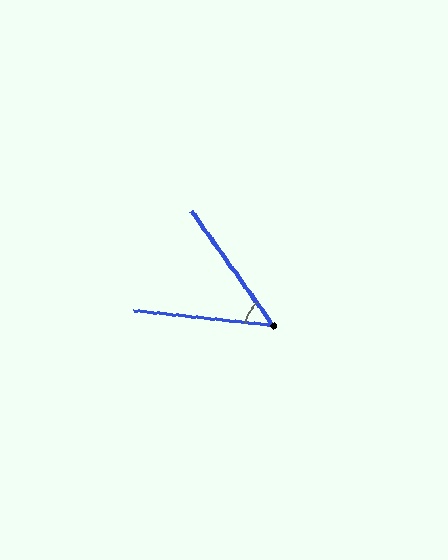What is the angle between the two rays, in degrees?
Approximately 48 degrees.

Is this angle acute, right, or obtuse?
It is acute.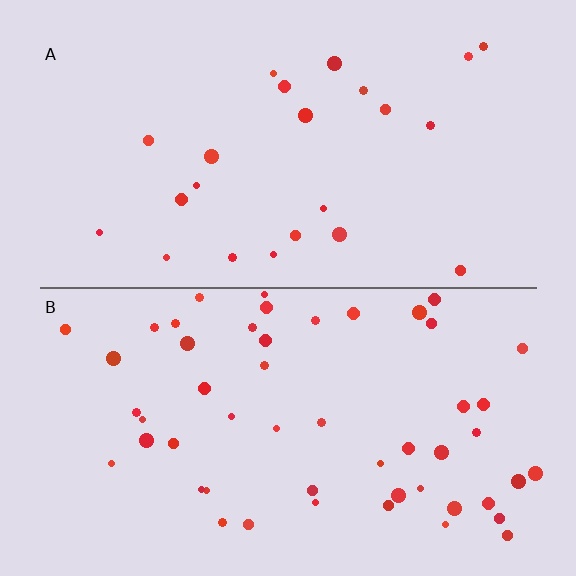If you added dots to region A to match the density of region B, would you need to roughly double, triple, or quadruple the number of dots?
Approximately double.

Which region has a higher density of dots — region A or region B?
B (the bottom).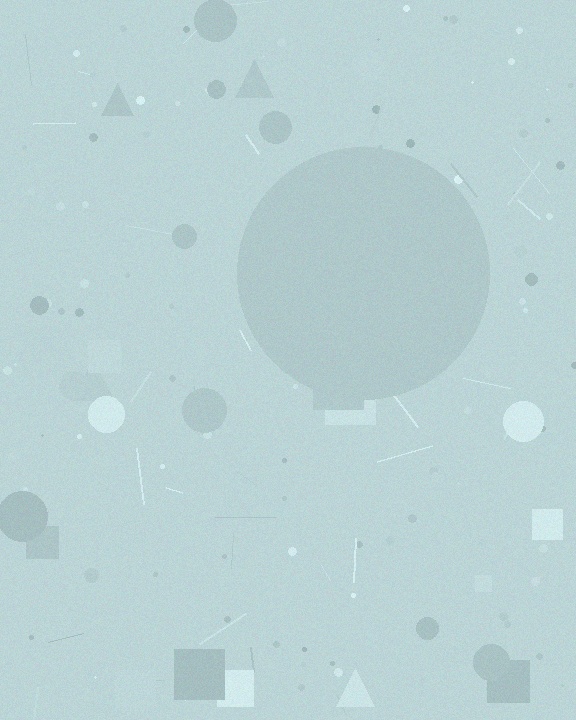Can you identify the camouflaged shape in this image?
The camouflaged shape is a circle.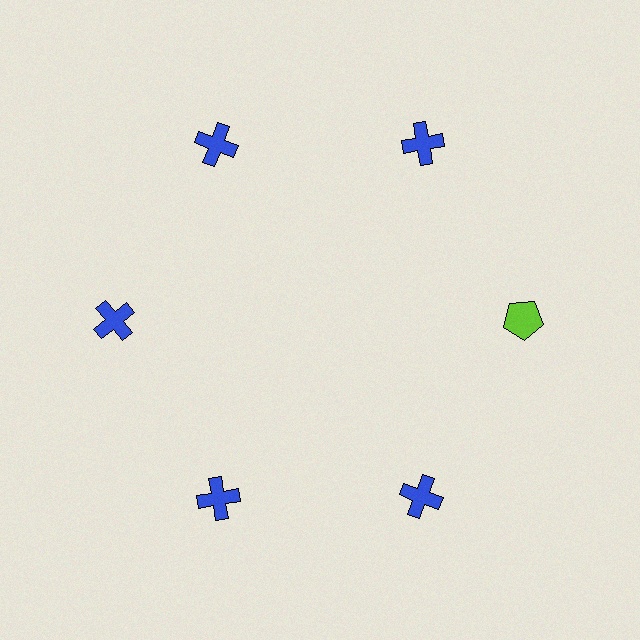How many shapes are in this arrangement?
There are 6 shapes arranged in a ring pattern.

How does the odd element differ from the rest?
It differs in both color (lime instead of blue) and shape (pentagon instead of cross).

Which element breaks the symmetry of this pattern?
The lime pentagon at roughly the 3 o'clock position breaks the symmetry. All other shapes are blue crosses.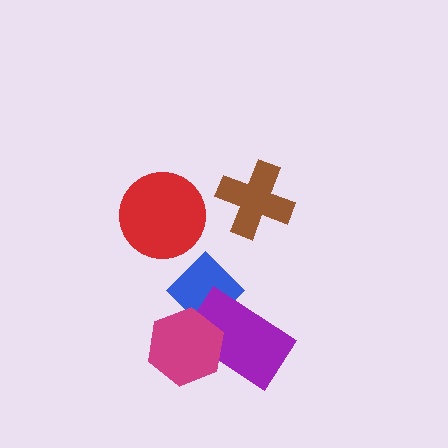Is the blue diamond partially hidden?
Yes, it is partially covered by another shape.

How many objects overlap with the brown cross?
0 objects overlap with the brown cross.